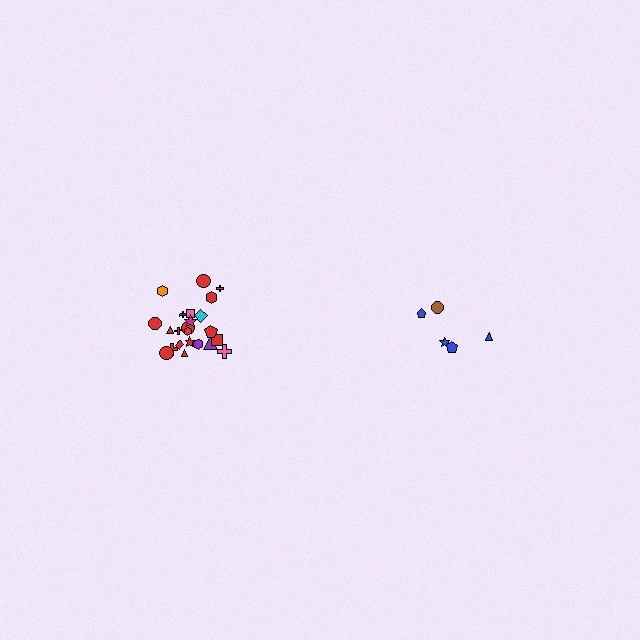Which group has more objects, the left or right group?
The left group.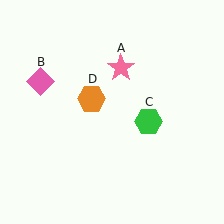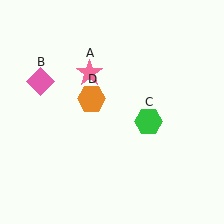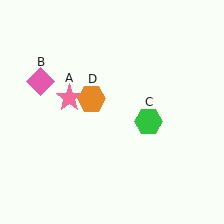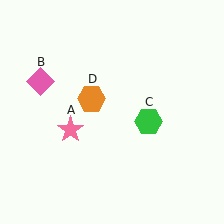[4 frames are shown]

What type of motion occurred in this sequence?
The pink star (object A) rotated counterclockwise around the center of the scene.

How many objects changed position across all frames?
1 object changed position: pink star (object A).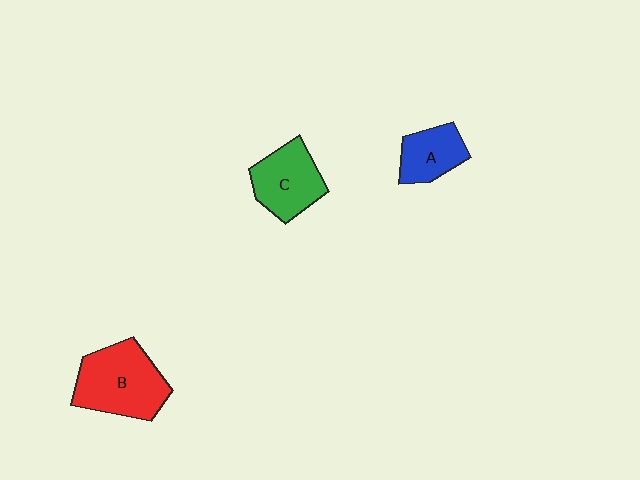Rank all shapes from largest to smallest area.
From largest to smallest: B (red), C (green), A (blue).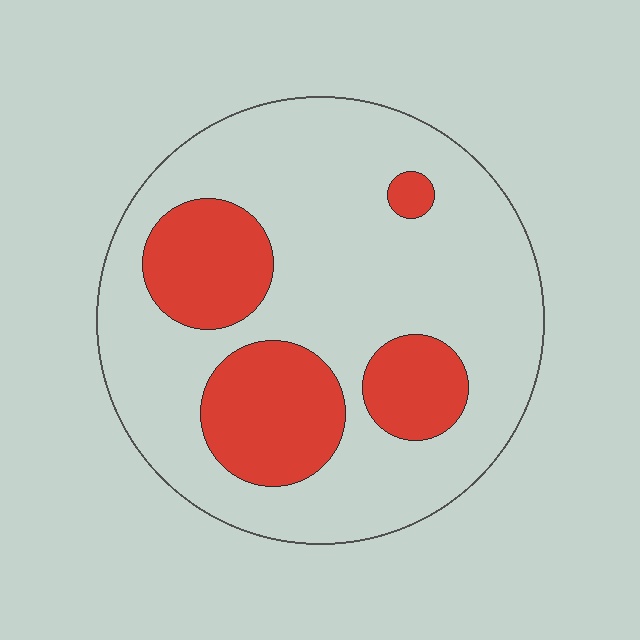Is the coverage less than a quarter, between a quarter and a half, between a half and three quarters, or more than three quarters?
Between a quarter and a half.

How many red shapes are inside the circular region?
4.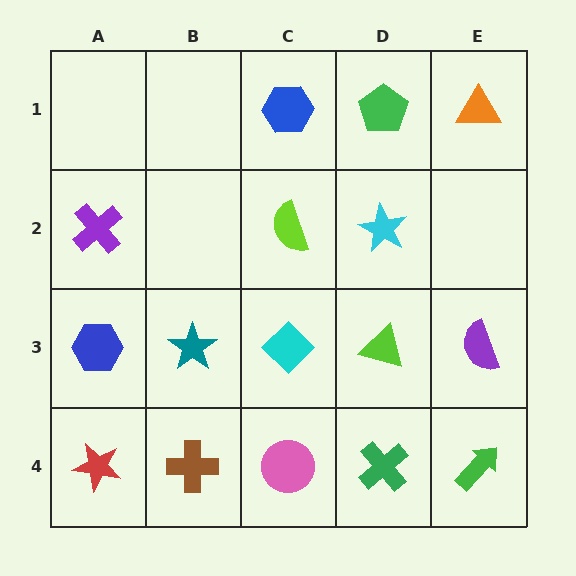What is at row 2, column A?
A purple cross.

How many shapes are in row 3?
5 shapes.